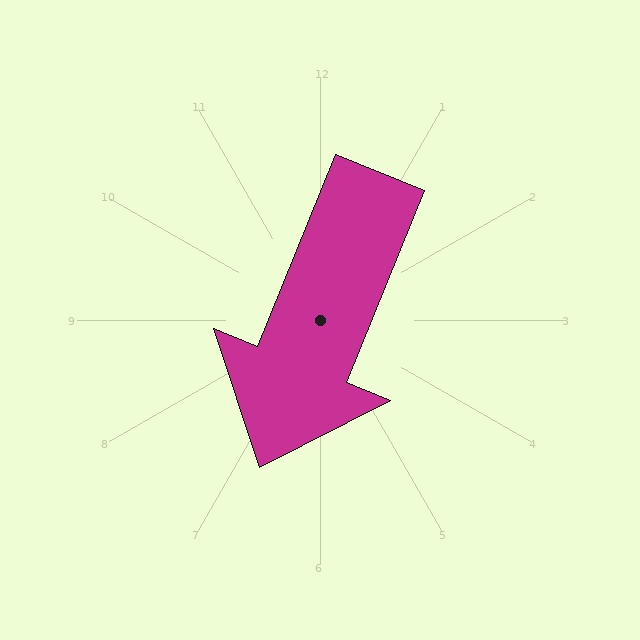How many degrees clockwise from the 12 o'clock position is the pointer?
Approximately 202 degrees.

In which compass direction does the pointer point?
South.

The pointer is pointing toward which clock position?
Roughly 7 o'clock.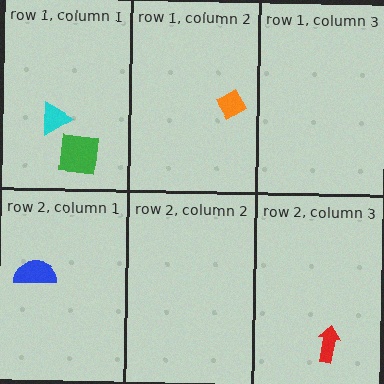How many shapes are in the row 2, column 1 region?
1.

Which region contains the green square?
The row 1, column 1 region.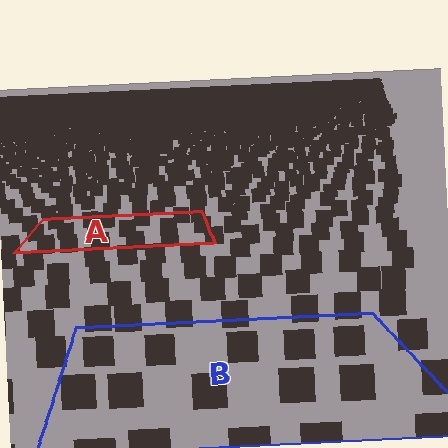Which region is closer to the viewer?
Region B is closer. The texture elements there are larger and more spread out.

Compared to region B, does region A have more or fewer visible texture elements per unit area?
Region A has more texture elements per unit area — they are packed more densely because it is farther away.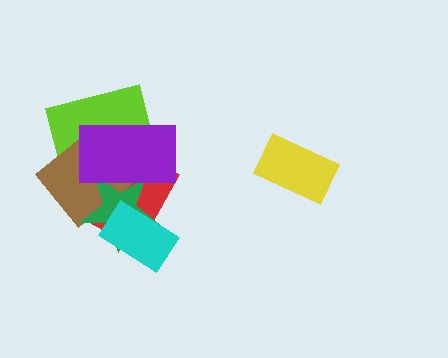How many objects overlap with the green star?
5 objects overlap with the green star.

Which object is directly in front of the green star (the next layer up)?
The cyan rectangle is directly in front of the green star.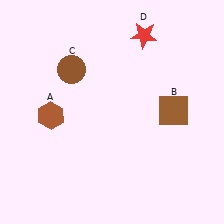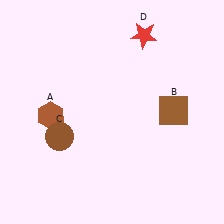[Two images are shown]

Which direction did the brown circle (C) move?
The brown circle (C) moved down.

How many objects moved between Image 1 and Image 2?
1 object moved between the two images.